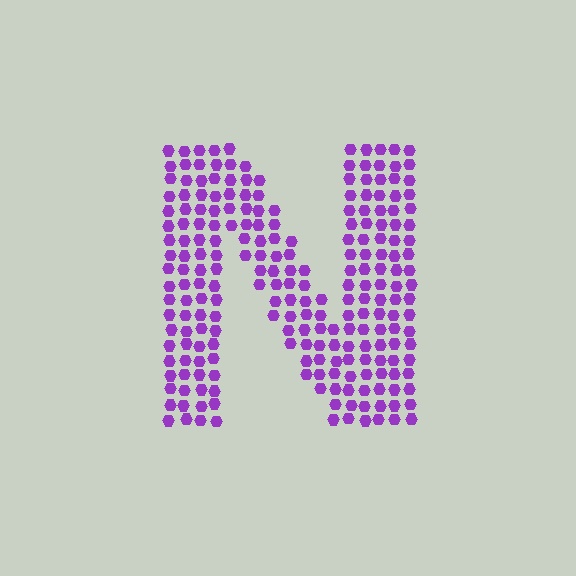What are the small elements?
The small elements are hexagons.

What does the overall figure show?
The overall figure shows the letter N.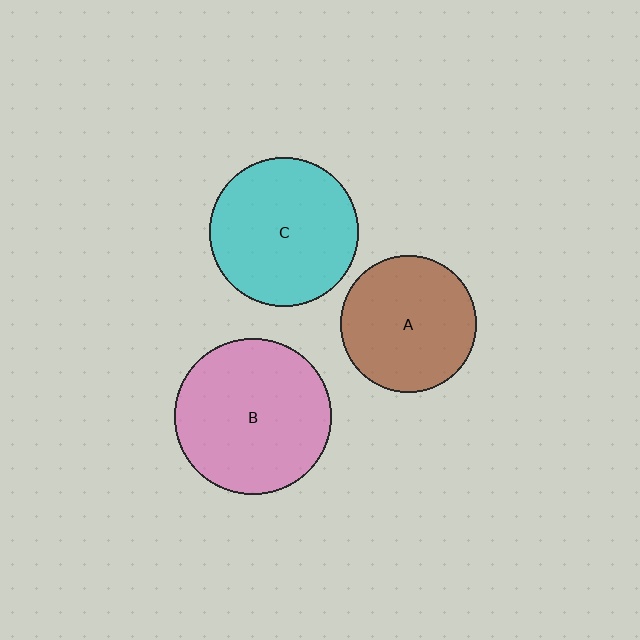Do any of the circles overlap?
No, none of the circles overlap.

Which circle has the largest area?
Circle B (pink).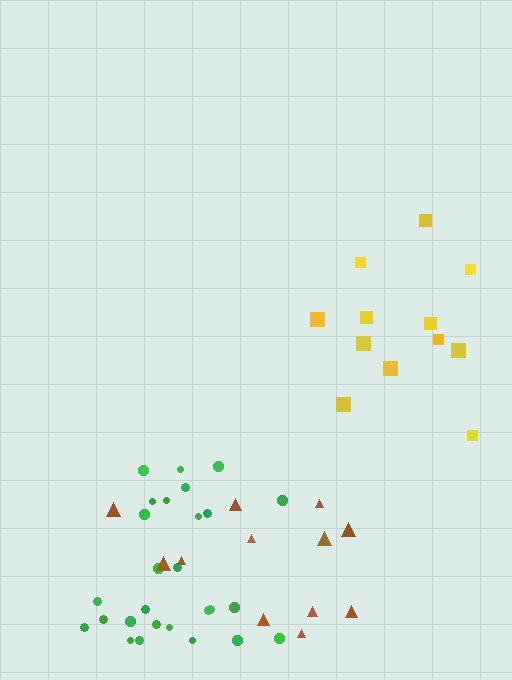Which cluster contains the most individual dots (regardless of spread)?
Green (27).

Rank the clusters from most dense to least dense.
green, yellow, brown.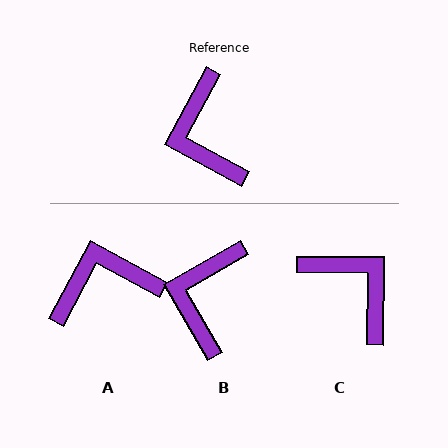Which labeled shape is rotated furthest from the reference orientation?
C, about 152 degrees away.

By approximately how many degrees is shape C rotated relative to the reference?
Approximately 152 degrees clockwise.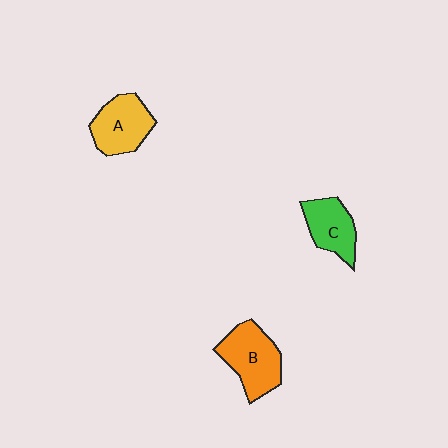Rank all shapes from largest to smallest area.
From largest to smallest: B (orange), A (yellow), C (green).